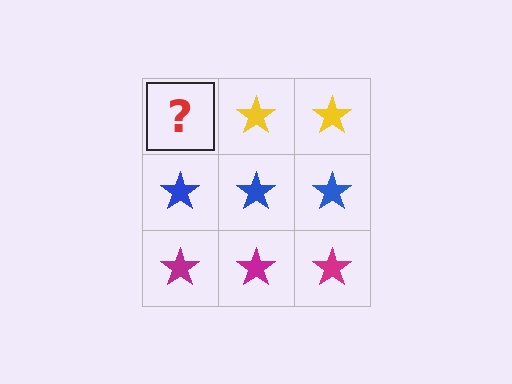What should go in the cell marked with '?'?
The missing cell should contain a yellow star.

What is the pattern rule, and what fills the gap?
The rule is that each row has a consistent color. The gap should be filled with a yellow star.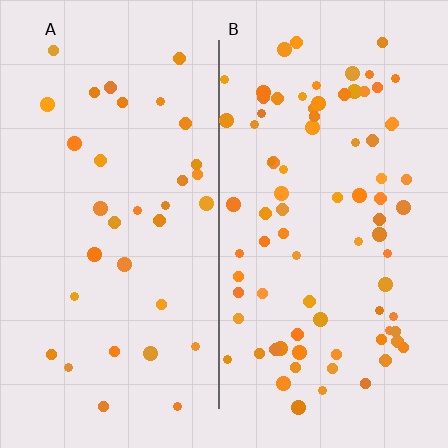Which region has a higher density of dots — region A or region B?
B (the right).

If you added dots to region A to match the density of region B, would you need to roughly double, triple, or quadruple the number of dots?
Approximately double.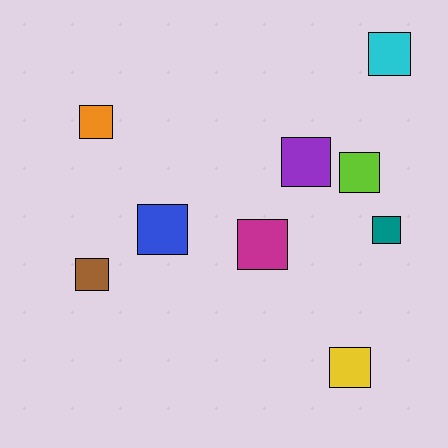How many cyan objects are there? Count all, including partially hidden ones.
There is 1 cyan object.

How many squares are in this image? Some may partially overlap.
There are 9 squares.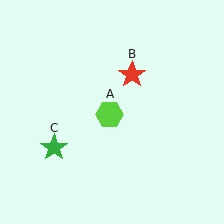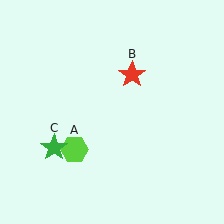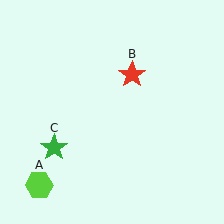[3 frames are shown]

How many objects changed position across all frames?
1 object changed position: lime hexagon (object A).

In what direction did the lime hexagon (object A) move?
The lime hexagon (object A) moved down and to the left.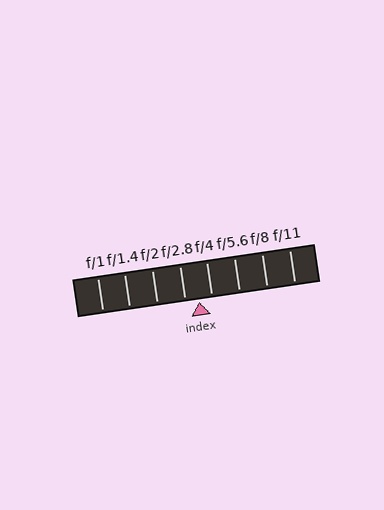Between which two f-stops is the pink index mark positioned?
The index mark is between f/2.8 and f/4.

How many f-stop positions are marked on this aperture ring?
There are 8 f-stop positions marked.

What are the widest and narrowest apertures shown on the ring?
The widest aperture shown is f/1 and the narrowest is f/11.